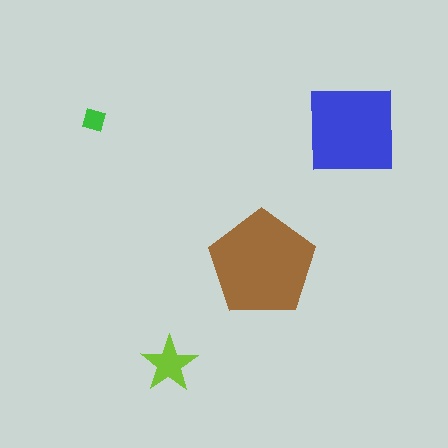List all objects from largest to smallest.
The brown pentagon, the blue square, the lime star, the green diamond.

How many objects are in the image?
There are 4 objects in the image.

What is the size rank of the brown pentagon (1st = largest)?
1st.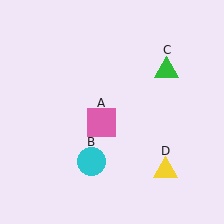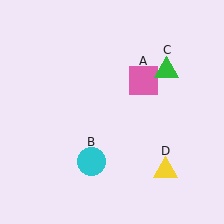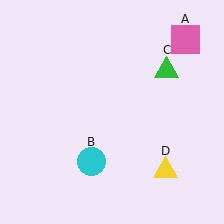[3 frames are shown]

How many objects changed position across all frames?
1 object changed position: pink square (object A).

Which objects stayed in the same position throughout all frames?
Cyan circle (object B) and green triangle (object C) and yellow triangle (object D) remained stationary.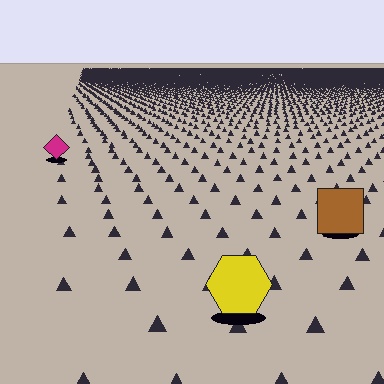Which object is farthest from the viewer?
The magenta diamond is farthest from the viewer. It appears smaller and the ground texture around it is denser.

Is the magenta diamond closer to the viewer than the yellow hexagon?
No. The yellow hexagon is closer — you can tell from the texture gradient: the ground texture is coarser near it.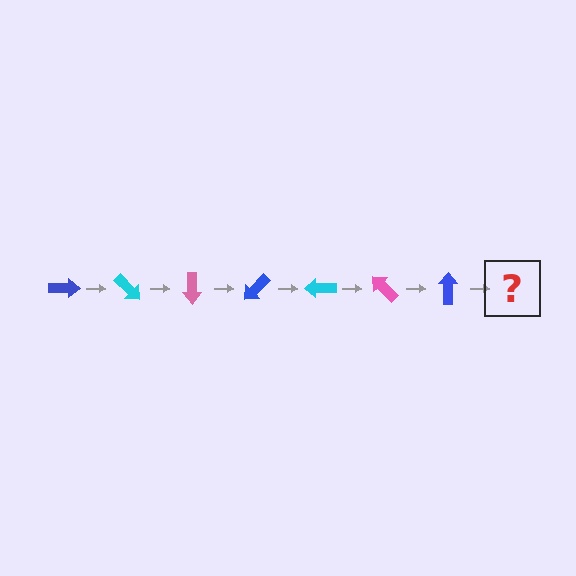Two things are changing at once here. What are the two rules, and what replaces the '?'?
The two rules are that it rotates 45 degrees each step and the color cycles through blue, cyan, and pink. The '?' should be a cyan arrow, rotated 315 degrees from the start.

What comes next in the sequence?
The next element should be a cyan arrow, rotated 315 degrees from the start.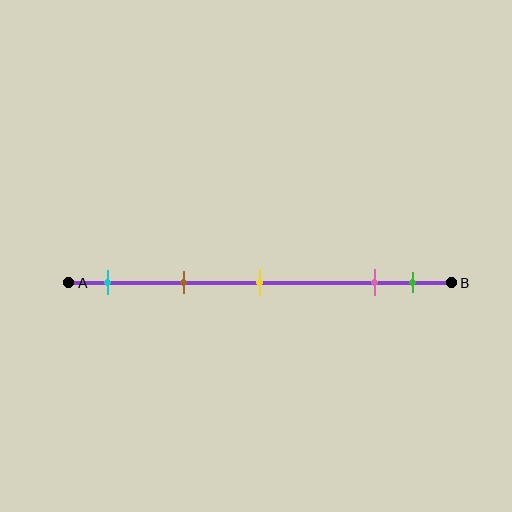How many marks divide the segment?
There are 5 marks dividing the segment.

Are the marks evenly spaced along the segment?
No, the marks are not evenly spaced.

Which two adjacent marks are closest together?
The pink and green marks are the closest adjacent pair.